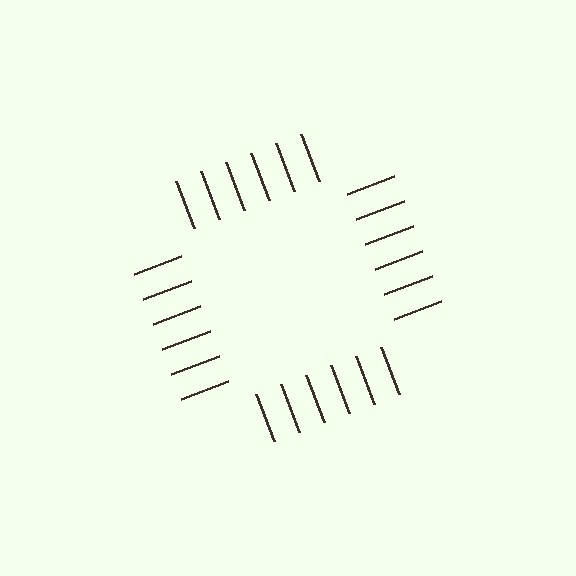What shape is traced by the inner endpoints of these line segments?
An illusory square — the line segments terminate on its edges but no continuous stroke is drawn.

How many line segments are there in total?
24 — 6 along each of the 4 edges.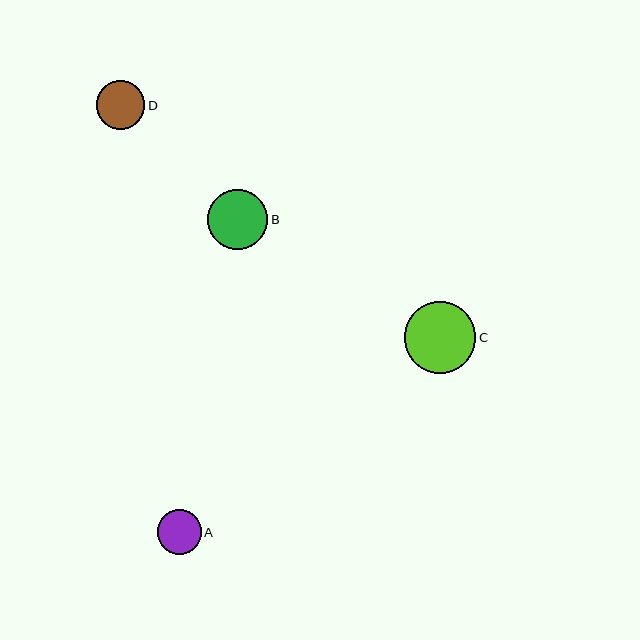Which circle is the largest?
Circle C is the largest with a size of approximately 72 pixels.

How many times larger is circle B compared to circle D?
Circle B is approximately 1.3 times the size of circle D.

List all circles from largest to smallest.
From largest to smallest: C, B, D, A.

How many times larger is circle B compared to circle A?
Circle B is approximately 1.4 times the size of circle A.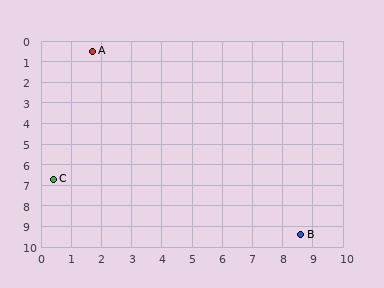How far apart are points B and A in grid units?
Points B and A are about 11.3 grid units apart.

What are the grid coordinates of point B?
Point B is at approximately (8.6, 9.4).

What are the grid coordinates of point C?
Point C is at approximately (0.4, 6.7).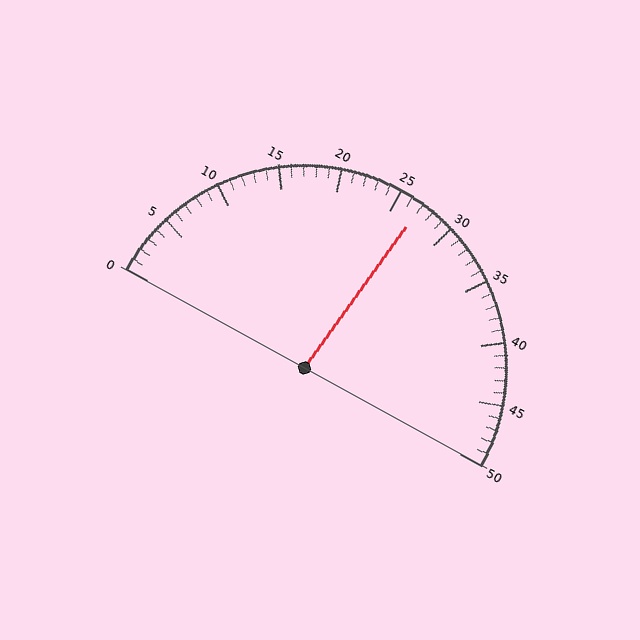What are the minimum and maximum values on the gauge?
The gauge ranges from 0 to 50.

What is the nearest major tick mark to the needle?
The nearest major tick mark is 25.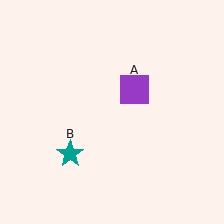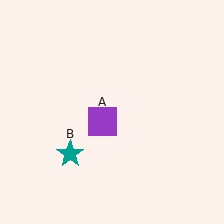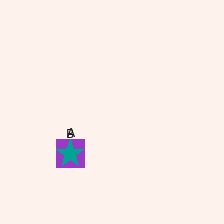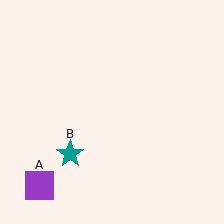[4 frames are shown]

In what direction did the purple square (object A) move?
The purple square (object A) moved down and to the left.